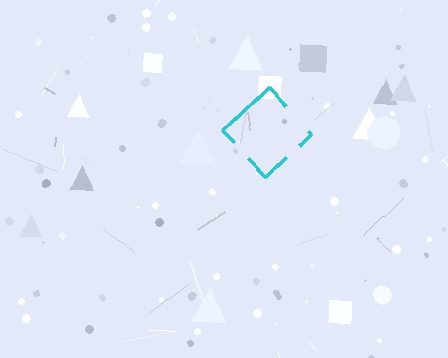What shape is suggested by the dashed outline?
The dashed outline suggests a diamond.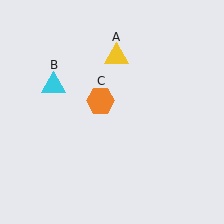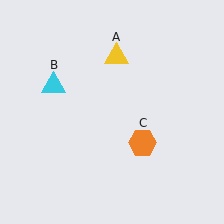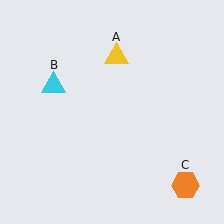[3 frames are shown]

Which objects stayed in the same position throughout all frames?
Yellow triangle (object A) and cyan triangle (object B) remained stationary.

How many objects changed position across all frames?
1 object changed position: orange hexagon (object C).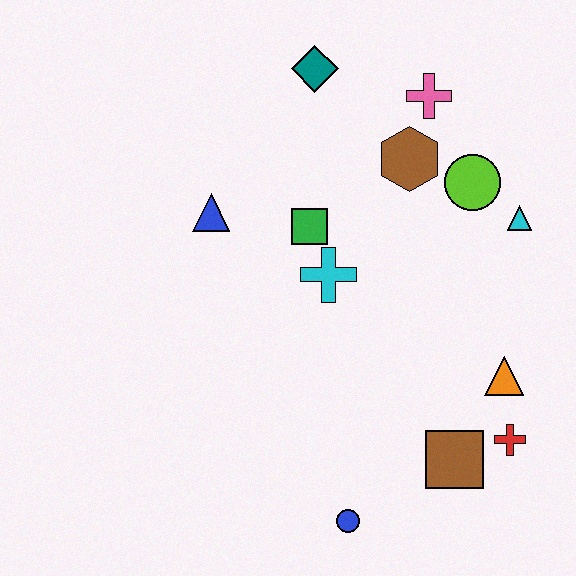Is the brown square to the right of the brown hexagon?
Yes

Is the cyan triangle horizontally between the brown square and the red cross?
No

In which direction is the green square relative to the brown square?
The green square is above the brown square.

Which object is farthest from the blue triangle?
The red cross is farthest from the blue triangle.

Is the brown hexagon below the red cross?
No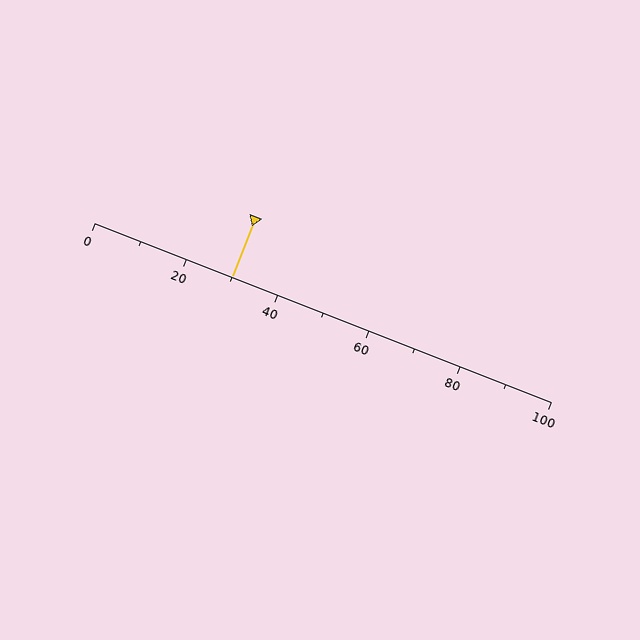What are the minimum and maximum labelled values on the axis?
The axis runs from 0 to 100.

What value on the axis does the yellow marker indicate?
The marker indicates approximately 30.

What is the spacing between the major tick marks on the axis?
The major ticks are spaced 20 apart.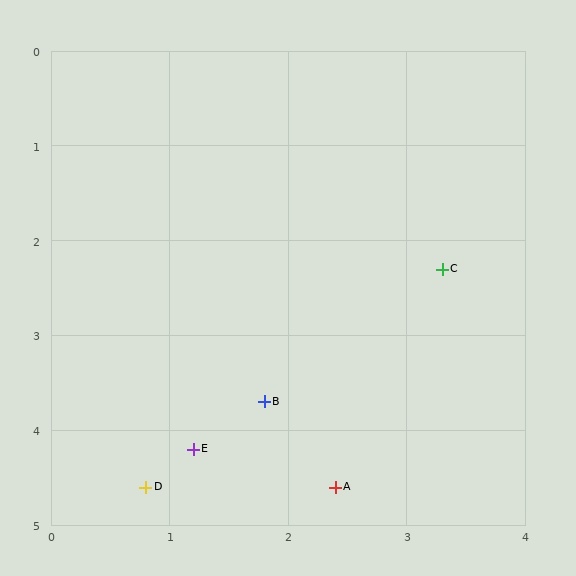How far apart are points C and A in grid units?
Points C and A are about 2.5 grid units apart.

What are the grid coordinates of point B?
Point B is at approximately (1.8, 3.7).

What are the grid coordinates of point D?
Point D is at approximately (0.8, 4.6).